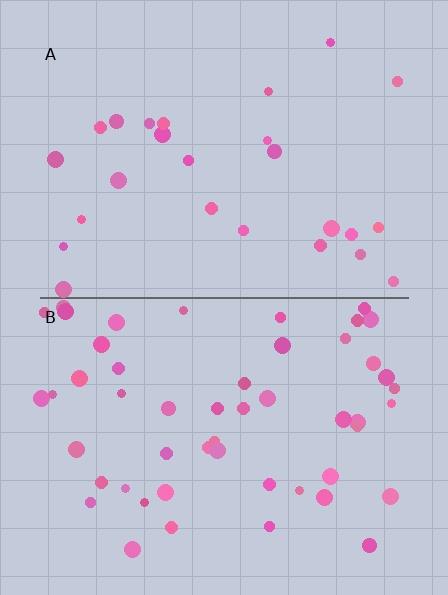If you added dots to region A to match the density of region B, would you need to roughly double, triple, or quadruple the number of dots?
Approximately double.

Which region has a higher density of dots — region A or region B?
B (the bottom).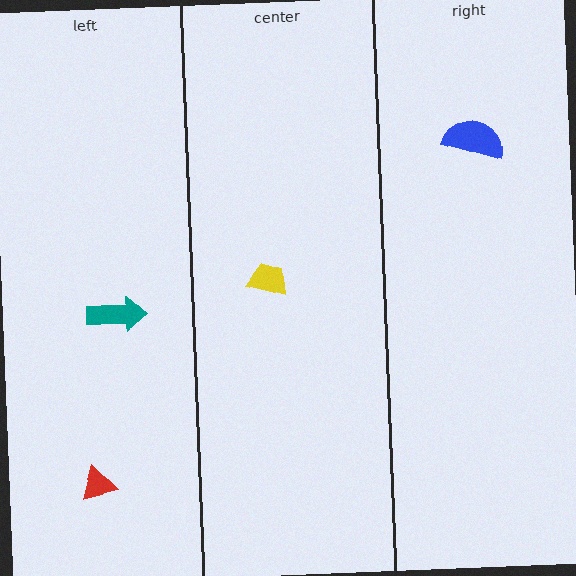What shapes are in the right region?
The blue semicircle.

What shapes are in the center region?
The yellow trapezoid.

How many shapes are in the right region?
1.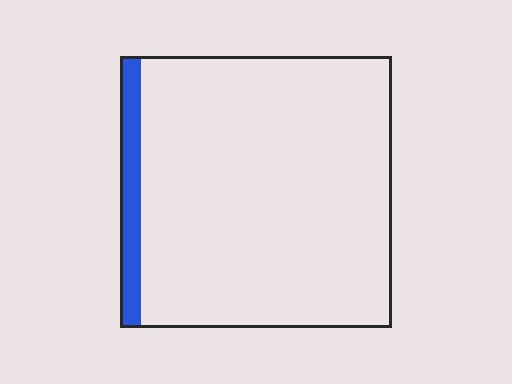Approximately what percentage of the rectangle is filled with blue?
Approximately 10%.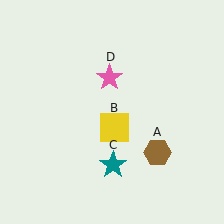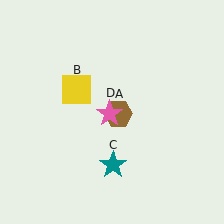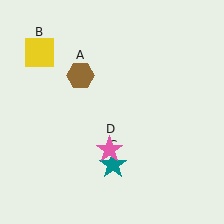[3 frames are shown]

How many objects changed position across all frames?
3 objects changed position: brown hexagon (object A), yellow square (object B), pink star (object D).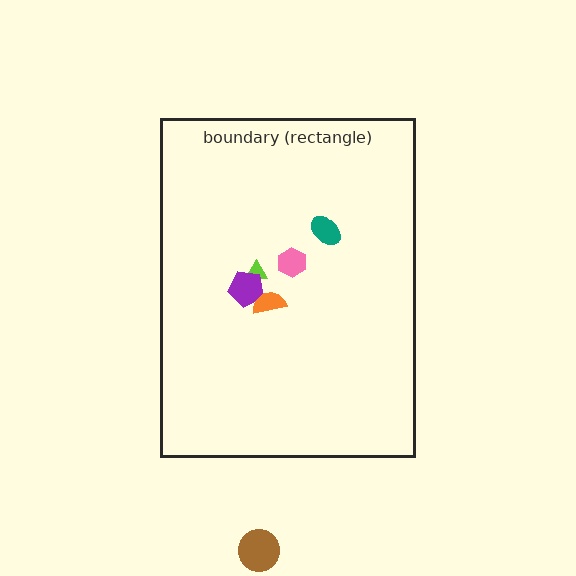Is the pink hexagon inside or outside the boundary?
Inside.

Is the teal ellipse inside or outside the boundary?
Inside.